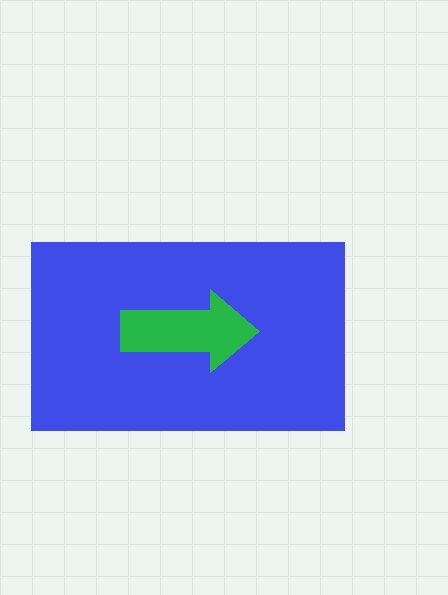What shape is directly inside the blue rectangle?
The green arrow.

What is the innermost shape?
The green arrow.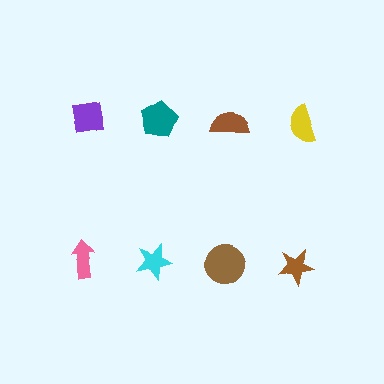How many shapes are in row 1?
4 shapes.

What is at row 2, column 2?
A cyan star.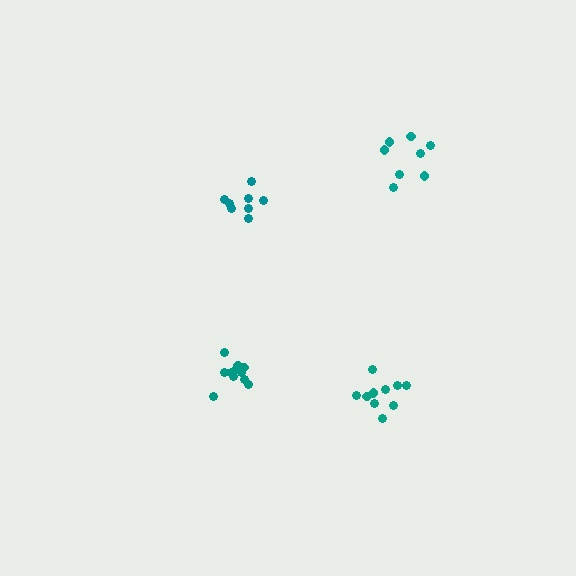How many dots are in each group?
Group 1: 8 dots, Group 2: 10 dots, Group 3: 11 dots, Group 4: 8 dots (37 total).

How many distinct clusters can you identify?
There are 4 distinct clusters.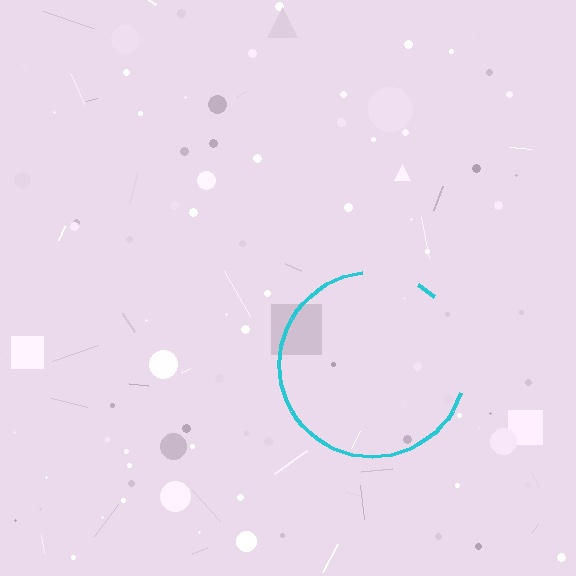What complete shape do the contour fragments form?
The contour fragments form a circle.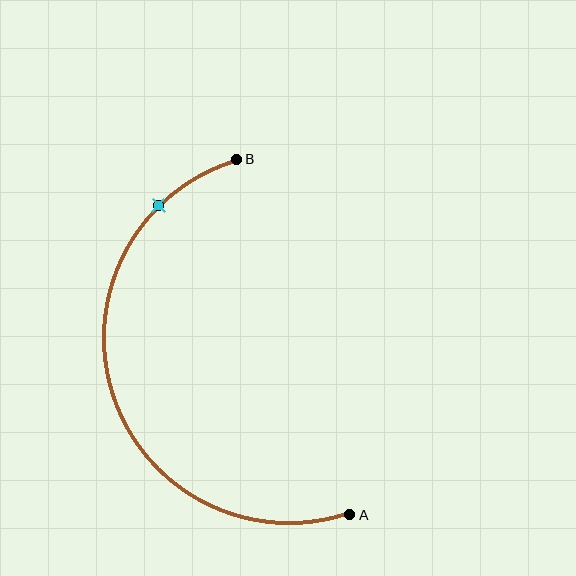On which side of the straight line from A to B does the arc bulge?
The arc bulges to the left of the straight line connecting A and B.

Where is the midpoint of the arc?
The arc midpoint is the point on the curve farthest from the straight line joining A and B. It sits to the left of that line.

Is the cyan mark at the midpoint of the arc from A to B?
No. The cyan mark lies on the arc but is closer to endpoint B. The arc midpoint would be at the point on the curve equidistant along the arc from both A and B.